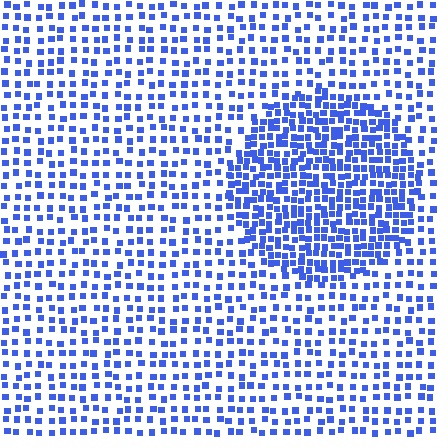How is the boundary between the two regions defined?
The boundary is defined by a change in element density (approximately 2.1x ratio). All elements are the same color, size, and shape.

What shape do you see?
I see a circle.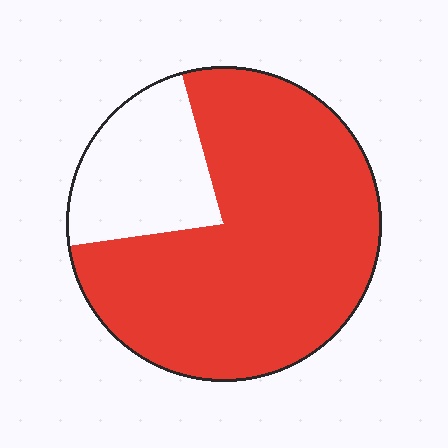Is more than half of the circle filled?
Yes.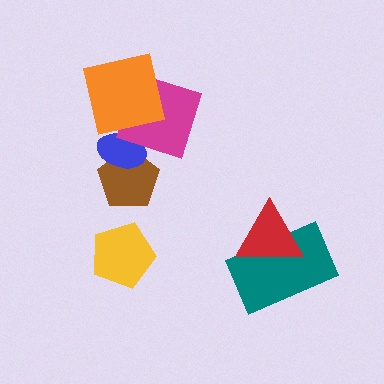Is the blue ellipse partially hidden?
Yes, it is partially covered by another shape.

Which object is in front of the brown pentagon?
The blue ellipse is in front of the brown pentagon.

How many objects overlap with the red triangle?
1 object overlaps with the red triangle.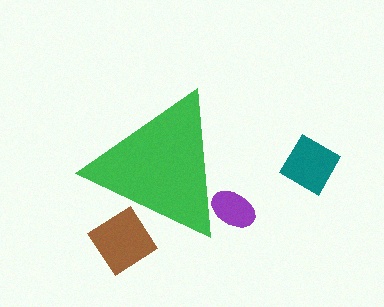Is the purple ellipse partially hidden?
Yes, the purple ellipse is partially hidden behind the green triangle.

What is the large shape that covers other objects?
A green triangle.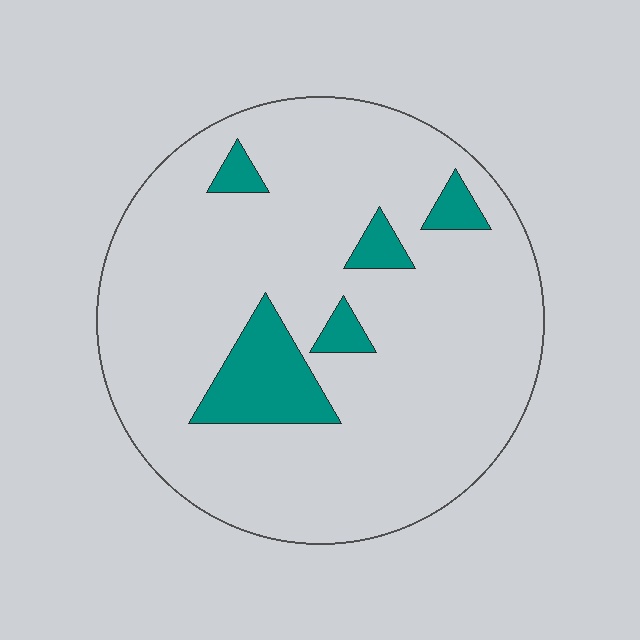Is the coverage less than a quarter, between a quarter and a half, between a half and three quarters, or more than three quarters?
Less than a quarter.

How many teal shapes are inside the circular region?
5.